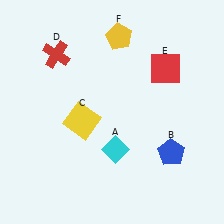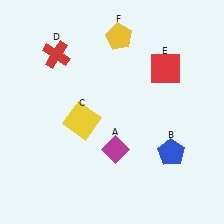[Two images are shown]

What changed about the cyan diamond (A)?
In Image 1, A is cyan. In Image 2, it changed to magenta.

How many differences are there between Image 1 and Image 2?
There is 1 difference between the two images.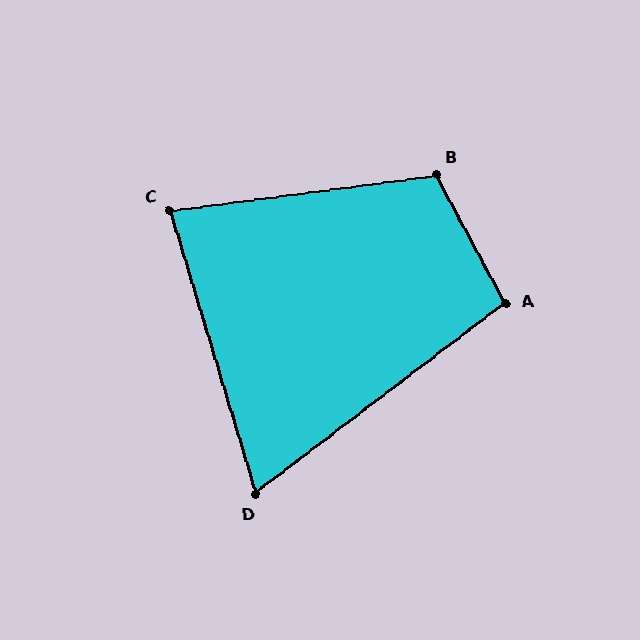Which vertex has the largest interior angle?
B, at approximately 111 degrees.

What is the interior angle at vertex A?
Approximately 99 degrees (obtuse).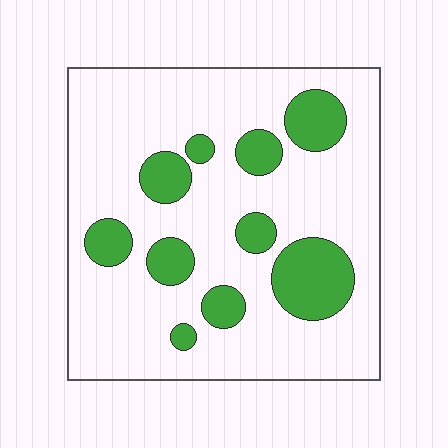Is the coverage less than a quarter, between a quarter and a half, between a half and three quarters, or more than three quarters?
Less than a quarter.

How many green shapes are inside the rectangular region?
10.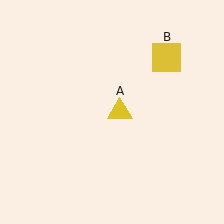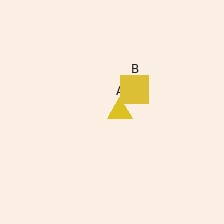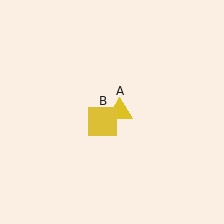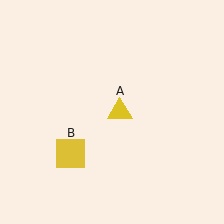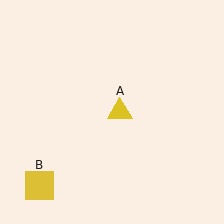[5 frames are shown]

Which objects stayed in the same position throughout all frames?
Yellow triangle (object A) remained stationary.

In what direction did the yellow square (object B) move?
The yellow square (object B) moved down and to the left.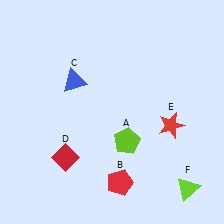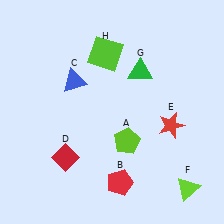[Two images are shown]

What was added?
A green triangle (G), a lime square (H) were added in Image 2.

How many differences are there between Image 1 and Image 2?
There are 2 differences between the two images.